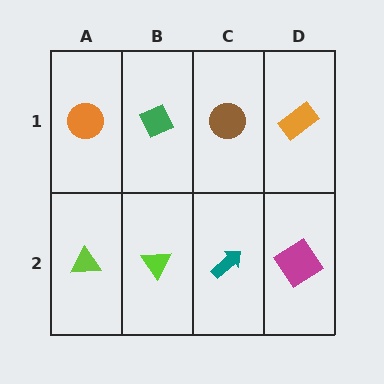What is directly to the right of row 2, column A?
A lime triangle.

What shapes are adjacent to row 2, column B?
A green diamond (row 1, column B), a lime triangle (row 2, column A), a teal arrow (row 2, column C).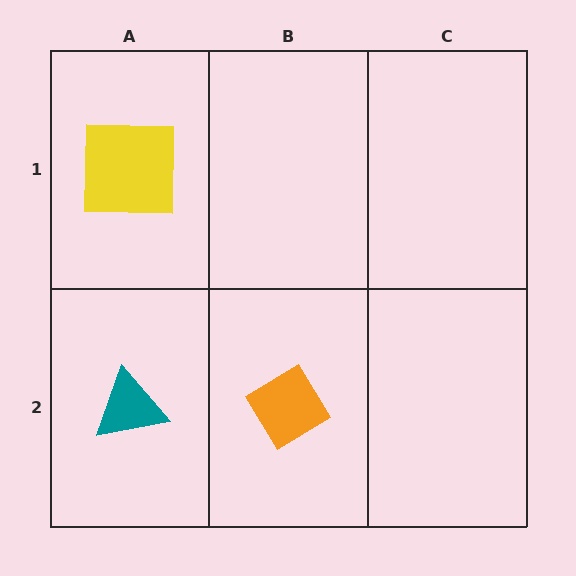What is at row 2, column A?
A teal triangle.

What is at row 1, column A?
A yellow square.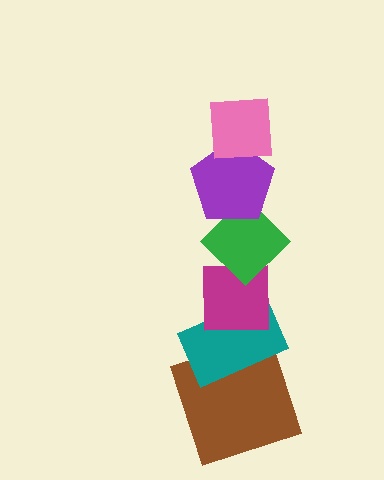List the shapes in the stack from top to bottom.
From top to bottom: the pink square, the purple pentagon, the green diamond, the magenta square, the teal rectangle, the brown square.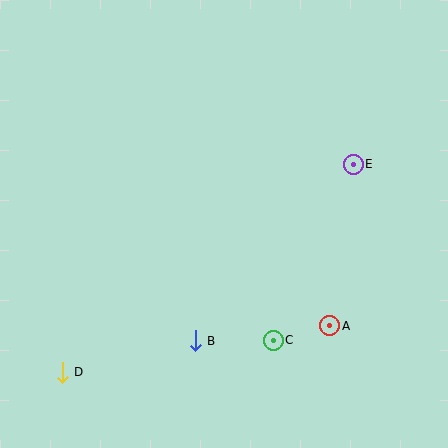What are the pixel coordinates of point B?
Point B is at (195, 341).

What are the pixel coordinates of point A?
Point A is at (330, 326).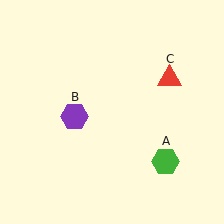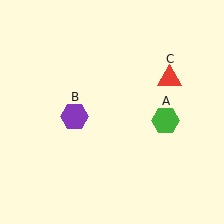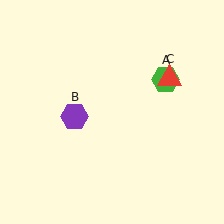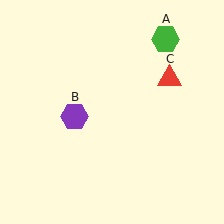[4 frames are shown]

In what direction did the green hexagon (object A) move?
The green hexagon (object A) moved up.